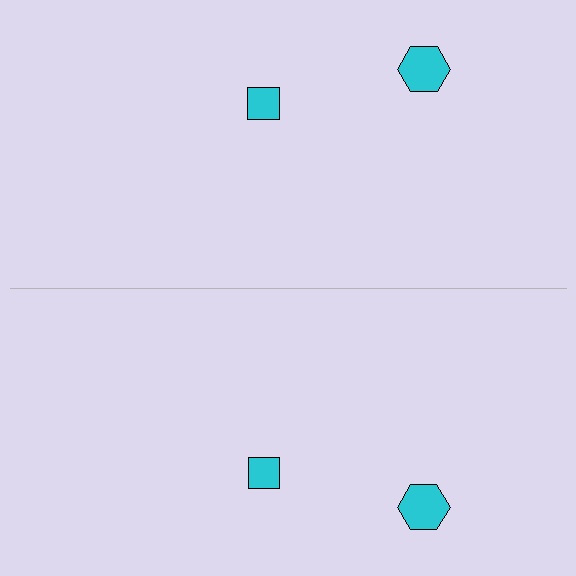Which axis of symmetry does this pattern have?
The pattern has a horizontal axis of symmetry running through the center of the image.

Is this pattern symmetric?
Yes, this pattern has bilateral (reflection) symmetry.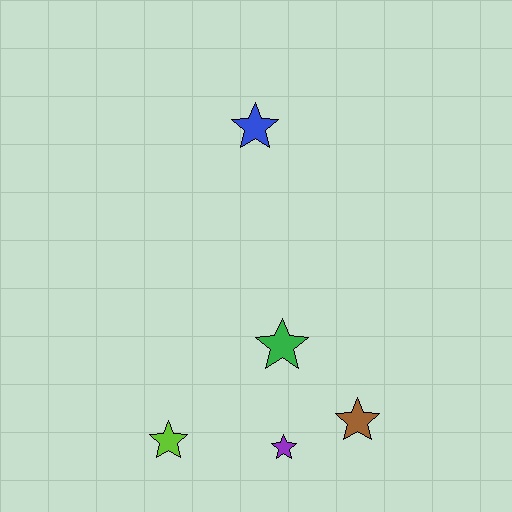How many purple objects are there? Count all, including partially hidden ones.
There is 1 purple object.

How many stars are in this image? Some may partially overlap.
There are 5 stars.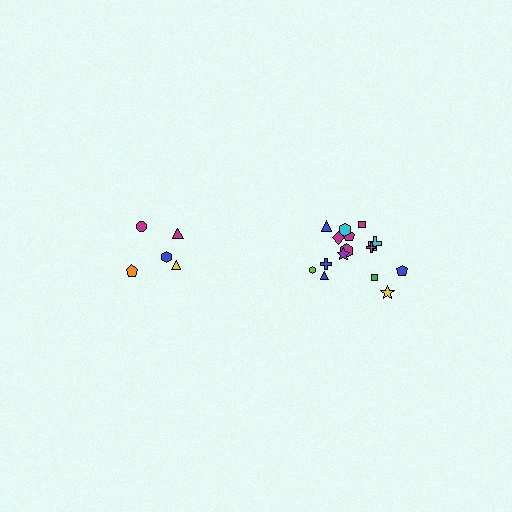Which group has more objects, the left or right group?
The right group.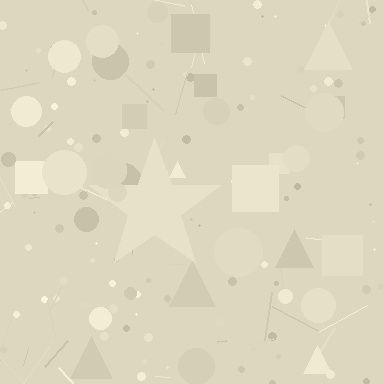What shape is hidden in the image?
A star is hidden in the image.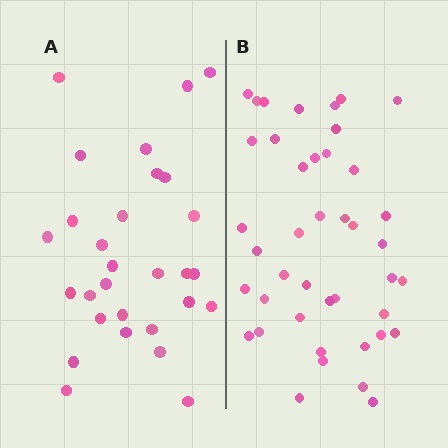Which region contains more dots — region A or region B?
Region B (the right region) has more dots.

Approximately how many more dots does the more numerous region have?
Region B has approximately 15 more dots than region A.